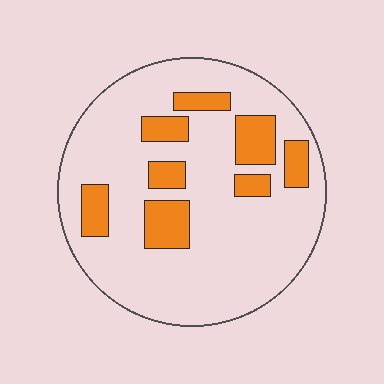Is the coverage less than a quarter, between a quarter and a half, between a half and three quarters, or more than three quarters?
Less than a quarter.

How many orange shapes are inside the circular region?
8.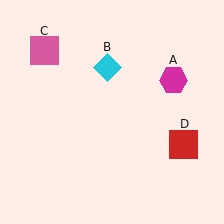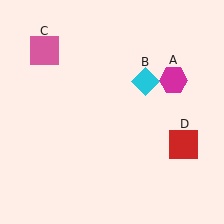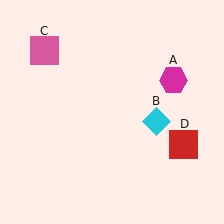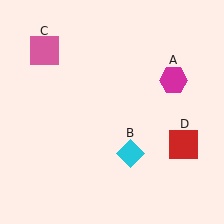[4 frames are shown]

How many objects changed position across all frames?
1 object changed position: cyan diamond (object B).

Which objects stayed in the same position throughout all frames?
Magenta hexagon (object A) and pink square (object C) and red square (object D) remained stationary.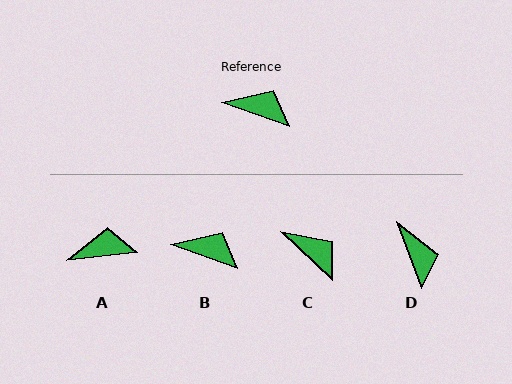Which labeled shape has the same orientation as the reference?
B.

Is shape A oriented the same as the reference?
No, it is off by about 26 degrees.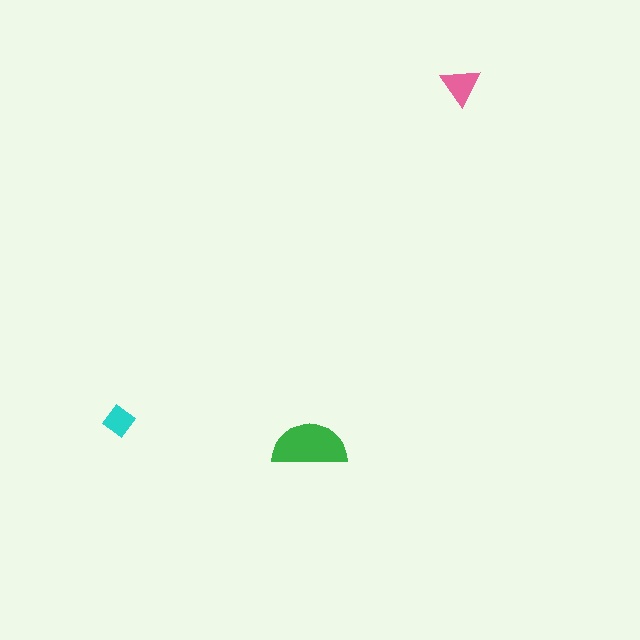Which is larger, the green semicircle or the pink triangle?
The green semicircle.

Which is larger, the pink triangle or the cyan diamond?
The pink triangle.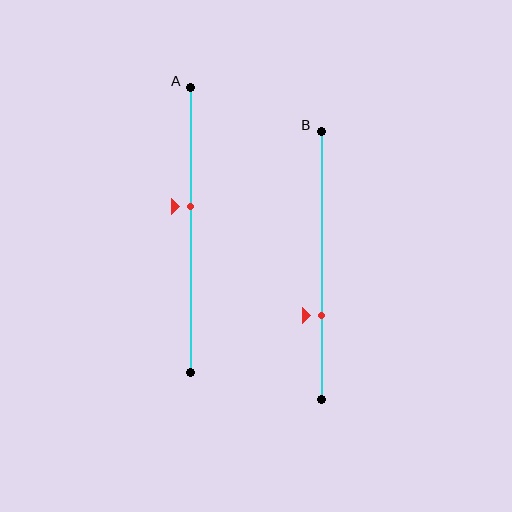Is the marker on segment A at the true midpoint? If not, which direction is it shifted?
No, the marker on segment A is shifted upward by about 8% of the segment length.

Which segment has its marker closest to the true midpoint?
Segment A has its marker closest to the true midpoint.